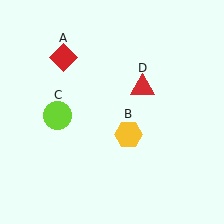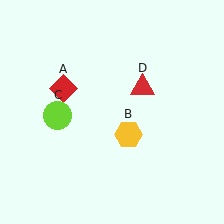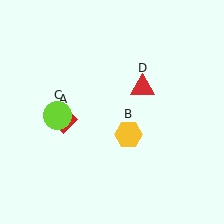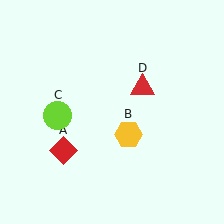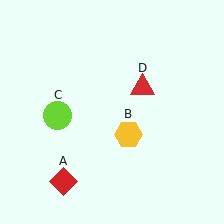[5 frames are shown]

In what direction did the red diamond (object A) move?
The red diamond (object A) moved down.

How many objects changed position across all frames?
1 object changed position: red diamond (object A).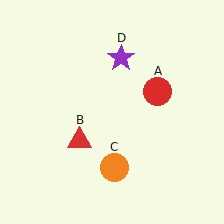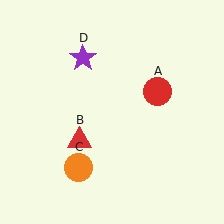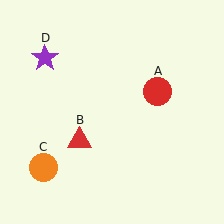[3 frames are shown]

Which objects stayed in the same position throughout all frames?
Red circle (object A) and red triangle (object B) remained stationary.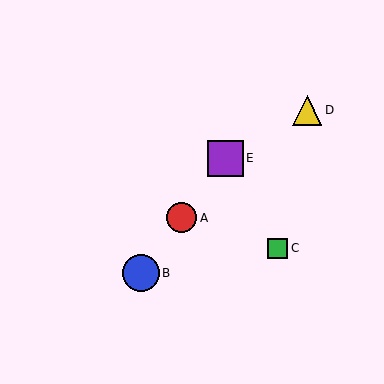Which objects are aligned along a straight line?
Objects A, B, E are aligned along a straight line.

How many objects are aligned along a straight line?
3 objects (A, B, E) are aligned along a straight line.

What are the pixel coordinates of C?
Object C is at (278, 249).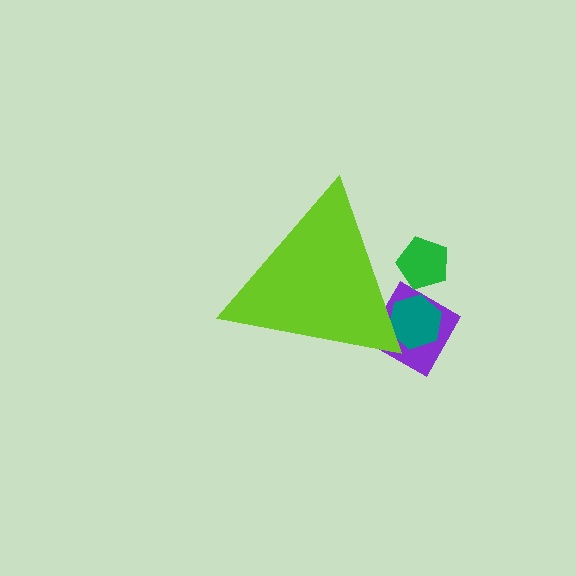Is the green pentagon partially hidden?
Yes, the green pentagon is partially hidden behind the lime triangle.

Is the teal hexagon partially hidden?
Yes, the teal hexagon is partially hidden behind the lime triangle.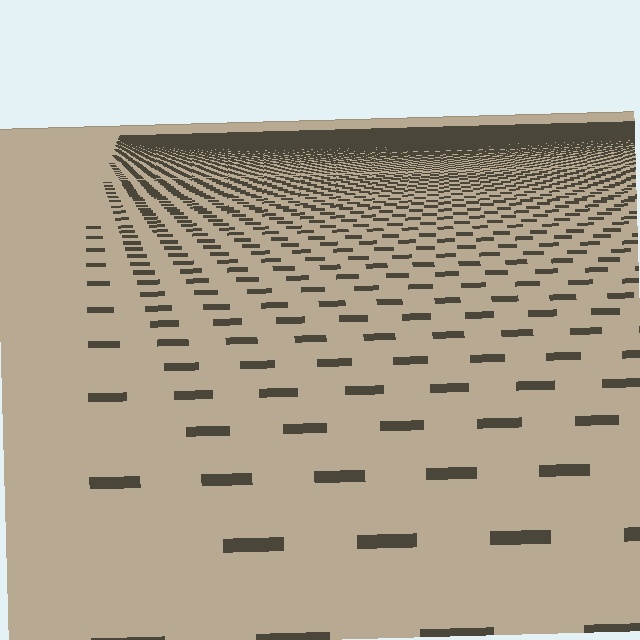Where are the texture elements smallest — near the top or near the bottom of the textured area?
Near the top.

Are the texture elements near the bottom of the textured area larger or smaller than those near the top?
Larger. Near the bottom, elements are closer to the viewer and appear at a bigger on-screen size.